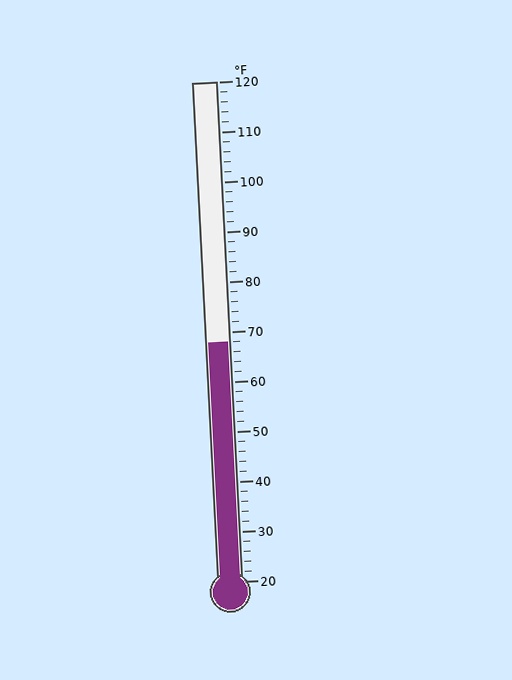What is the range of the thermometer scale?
The thermometer scale ranges from 20°F to 120°F.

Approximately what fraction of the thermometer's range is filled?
The thermometer is filled to approximately 50% of its range.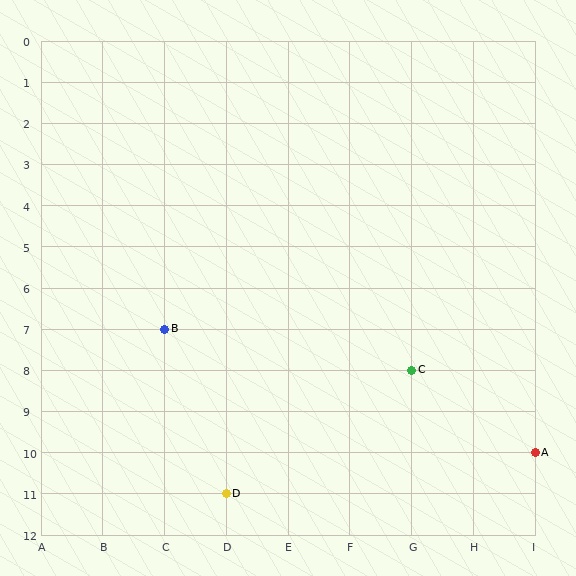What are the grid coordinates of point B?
Point B is at grid coordinates (C, 7).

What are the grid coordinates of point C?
Point C is at grid coordinates (G, 8).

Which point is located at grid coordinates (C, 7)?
Point B is at (C, 7).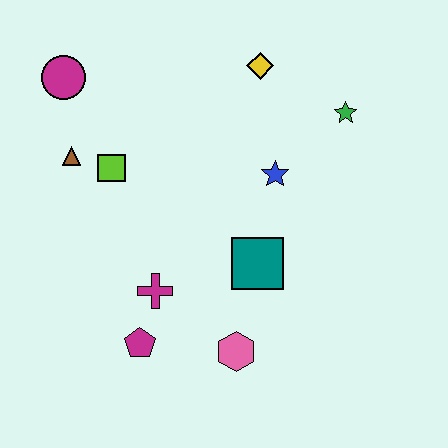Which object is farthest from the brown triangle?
The green star is farthest from the brown triangle.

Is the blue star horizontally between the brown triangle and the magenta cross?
No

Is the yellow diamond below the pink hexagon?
No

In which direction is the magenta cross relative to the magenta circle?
The magenta cross is below the magenta circle.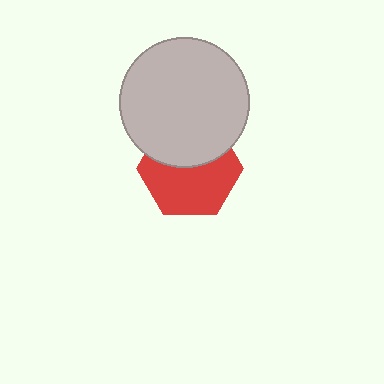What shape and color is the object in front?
The object in front is a light gray circle.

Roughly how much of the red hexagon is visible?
About half of it is visible (roughly 59%).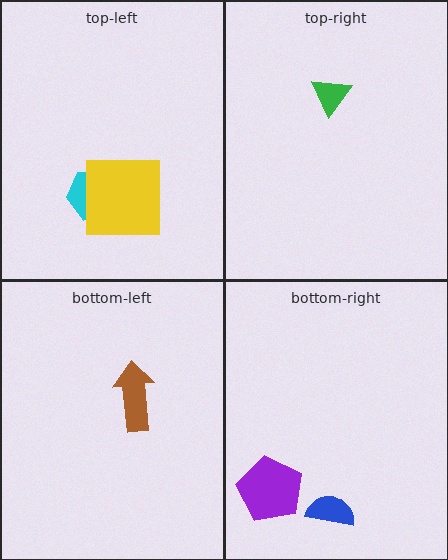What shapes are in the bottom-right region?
The purple pentagon, the blue semicircle.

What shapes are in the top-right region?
The green triangle.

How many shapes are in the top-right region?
1.